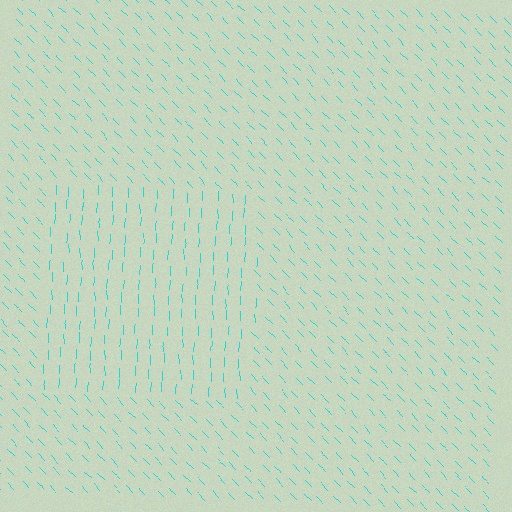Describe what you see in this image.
The image is filled with small cyan line segments. A rectangle region in the image has lines oriented differently from the surrounding lines, creating a visible texture boundary.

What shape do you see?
I see a rectangle.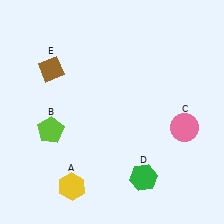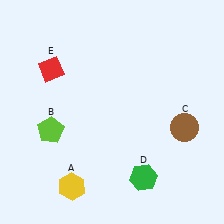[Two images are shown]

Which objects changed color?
C changed from pink to brown. E changed from brown to red.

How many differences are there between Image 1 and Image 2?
There are 2 differences between the two images.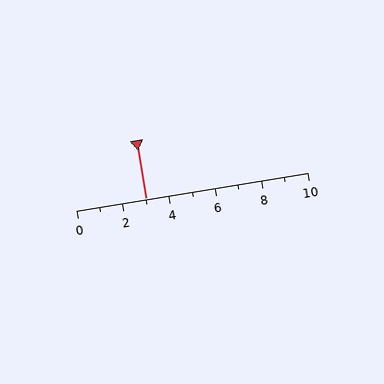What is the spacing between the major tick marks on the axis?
The major ticks are spaced 2 apart.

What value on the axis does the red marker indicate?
The marker indicates approximately 3.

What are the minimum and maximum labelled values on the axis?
The axis runs from 0 to 10.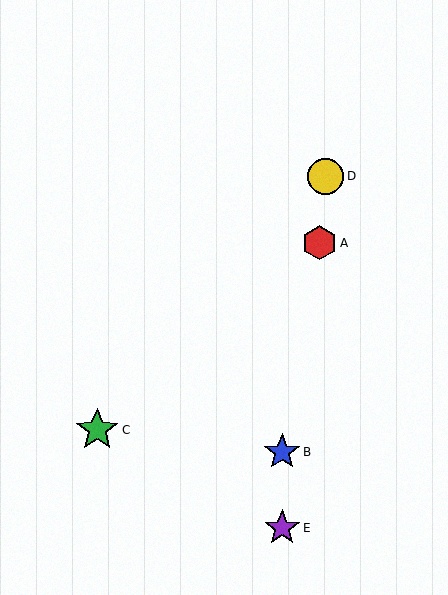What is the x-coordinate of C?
Object C is at x≈97.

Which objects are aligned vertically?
Objects B, E are aligned vertically.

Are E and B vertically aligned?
Yes, both are at x≈282.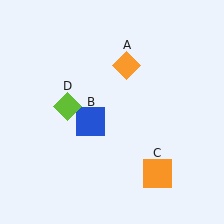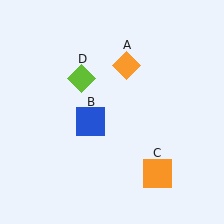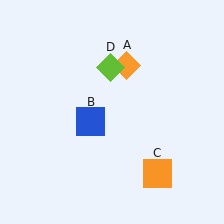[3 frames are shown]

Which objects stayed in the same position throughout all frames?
Orange diamond (object A) and blue square (object B) and orange square (object C) remained stationary.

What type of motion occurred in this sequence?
The lime diamond (object D) rotated clockwise around the center of the scene.